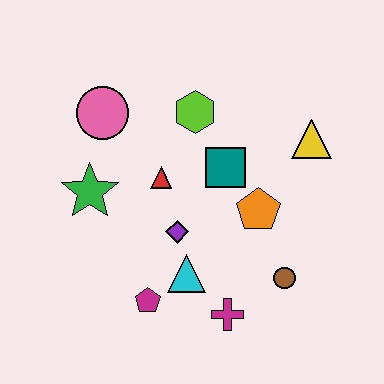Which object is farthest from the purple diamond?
The yellow triangle is farthest from the purple diamond.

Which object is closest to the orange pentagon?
The teal square is closest to the orange pentagon.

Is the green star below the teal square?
Yes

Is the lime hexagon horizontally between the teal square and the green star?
Yes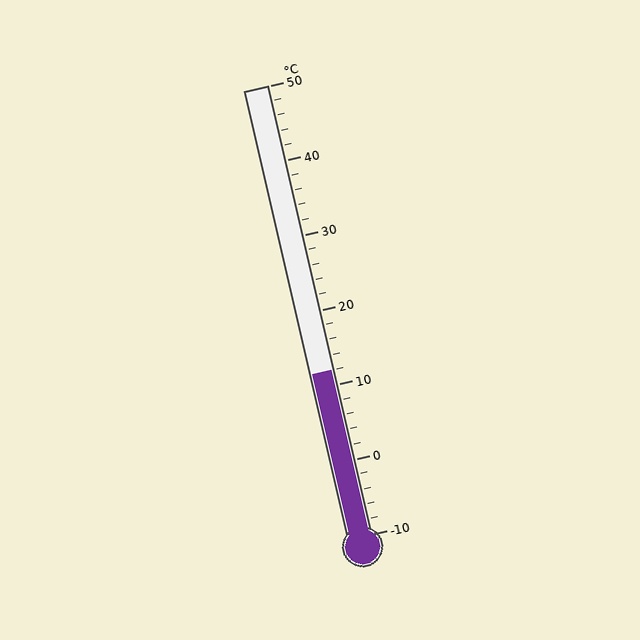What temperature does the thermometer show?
The thermometer shows approximately 12°C.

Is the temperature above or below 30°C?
The temperature is below 30°C.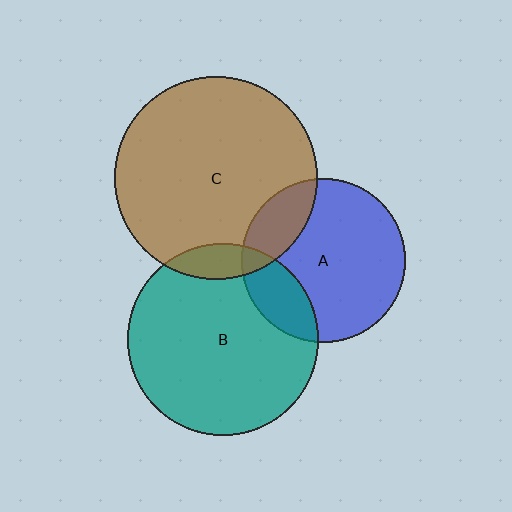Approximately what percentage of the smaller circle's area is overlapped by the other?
Approximately 10%.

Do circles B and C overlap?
Yes.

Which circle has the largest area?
Circle C (brown).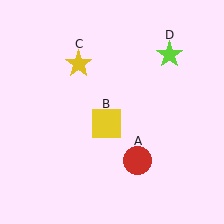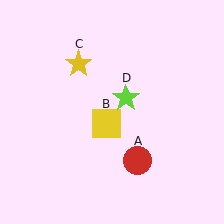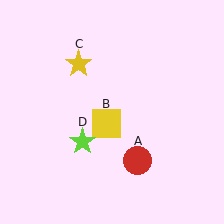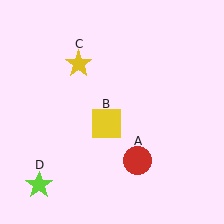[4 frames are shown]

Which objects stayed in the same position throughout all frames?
Red circle (object A) and yellow square (object B) and yellow star (object C) remained stationary.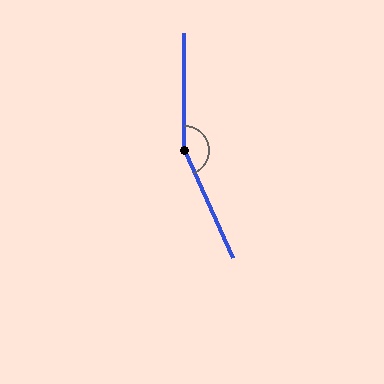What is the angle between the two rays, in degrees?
Approximately 156 degrees.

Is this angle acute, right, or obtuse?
It is obtuse.